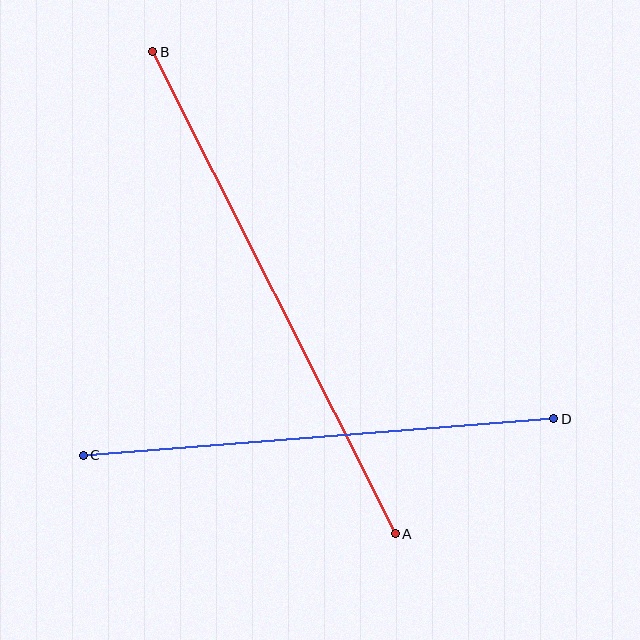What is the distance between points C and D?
The distance is approximately 472 pixels.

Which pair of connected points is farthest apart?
Points A and B are farthest apart.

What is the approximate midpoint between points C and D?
The midpoint is at approximately (319, 437) pixels.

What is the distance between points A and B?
The distance is approximately 540 pixels.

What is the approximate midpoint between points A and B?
The midpoint is at approximately (274, 293) pixels.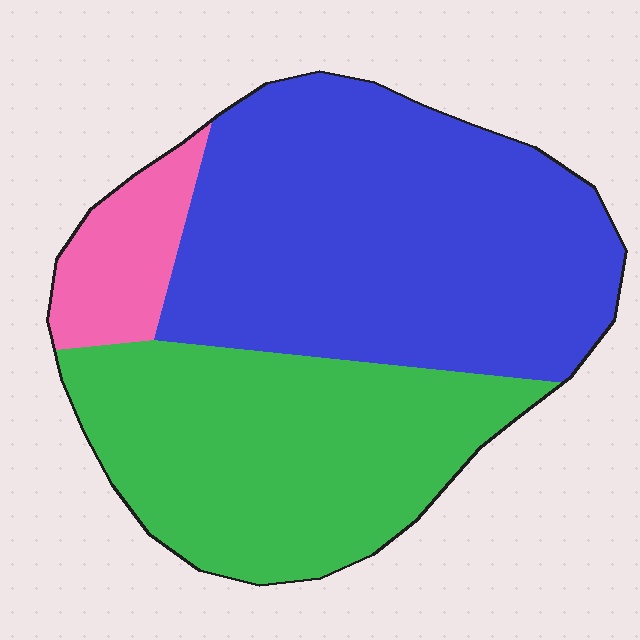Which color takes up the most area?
Blue, at roughly 50%.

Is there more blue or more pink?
Blue.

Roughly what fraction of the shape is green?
Green takes up about three eighths (3/8) of the shape.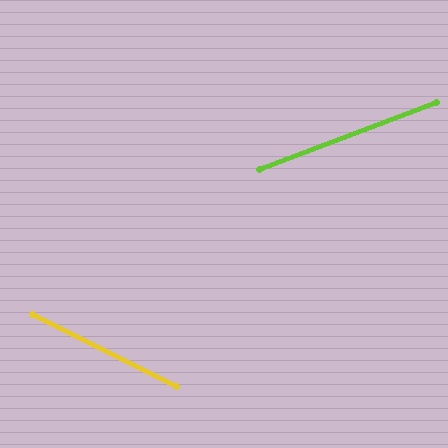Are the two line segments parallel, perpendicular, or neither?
Neither parallel nor perpendicular — they differ by about 47°.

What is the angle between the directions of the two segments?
Approximately 47 degrees.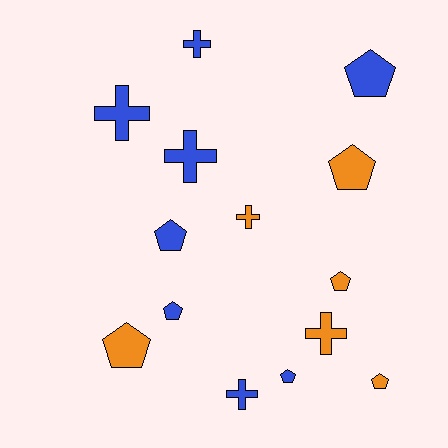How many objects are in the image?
There are 14 objects.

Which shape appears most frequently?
Pentagon, with 8 objects.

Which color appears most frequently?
Blue, with 8 objects.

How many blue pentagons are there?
There are 4 blue pentagons.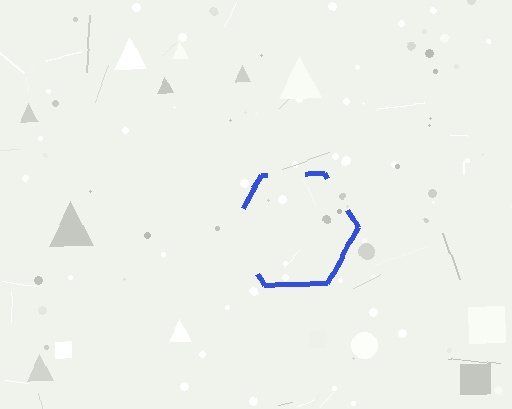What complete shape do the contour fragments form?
The contour fragments form a hexagon.